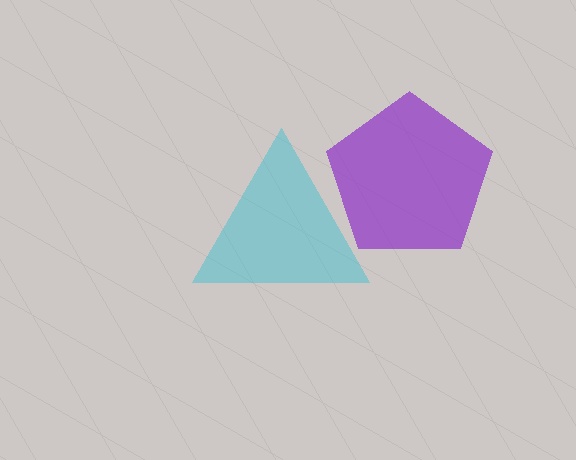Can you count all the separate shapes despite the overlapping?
Yes, there are 2 separate shapes.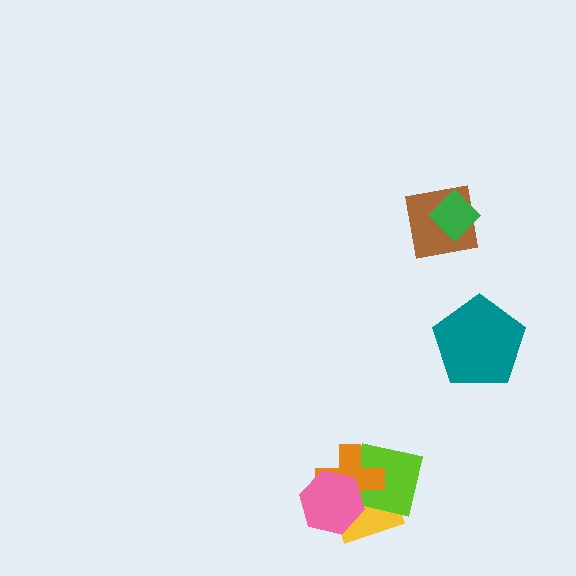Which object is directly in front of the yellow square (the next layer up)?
The lime square is directly in front of the yellow square.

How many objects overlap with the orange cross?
3 objects overlap with the orange cross.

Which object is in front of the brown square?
The green diamond is in front of the brown square.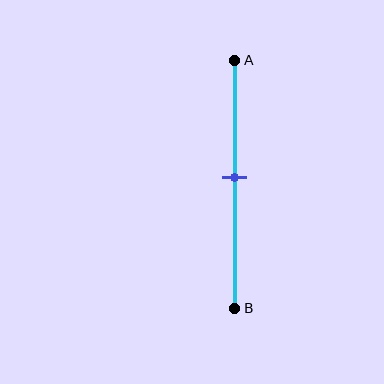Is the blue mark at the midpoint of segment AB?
Yes, the mark is approximately at the midpoint.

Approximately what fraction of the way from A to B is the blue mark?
The blue mark is approximately 45% of the way from A to B.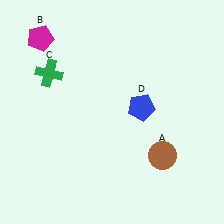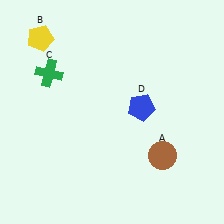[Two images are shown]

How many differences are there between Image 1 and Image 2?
There is 1 difference between the two images.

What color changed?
The pentagon (B) changed from magenta in Image 1 to yellow in Image 2.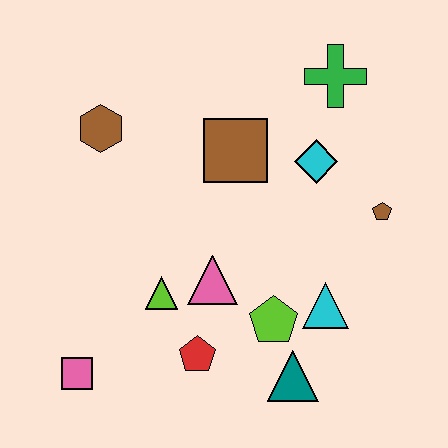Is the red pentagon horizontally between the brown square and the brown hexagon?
Yes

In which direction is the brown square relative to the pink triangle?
The brown square is above the pink triangle.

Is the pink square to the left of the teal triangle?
Yes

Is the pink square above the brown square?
No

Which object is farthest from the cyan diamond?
The pink square is farthest from the cyan diamond.